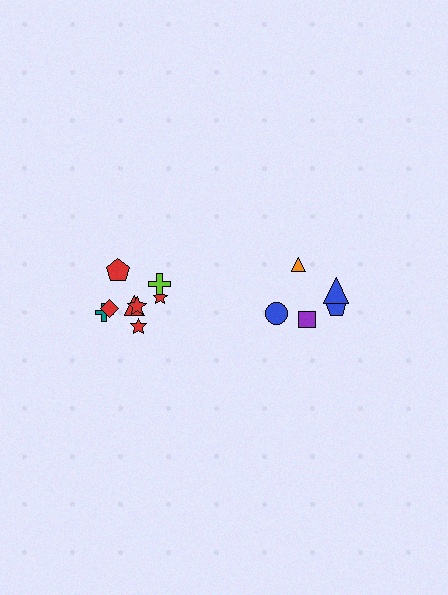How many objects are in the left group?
There are 8 objects.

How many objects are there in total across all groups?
There are 13 objects.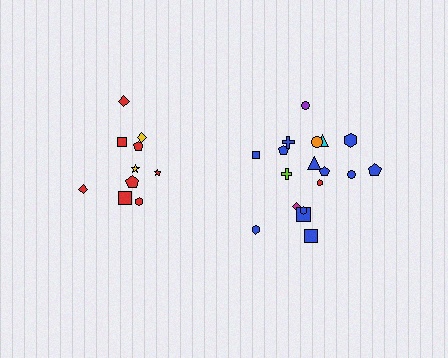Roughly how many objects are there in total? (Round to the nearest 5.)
Roughly 30 objects in total.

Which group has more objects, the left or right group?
The right group.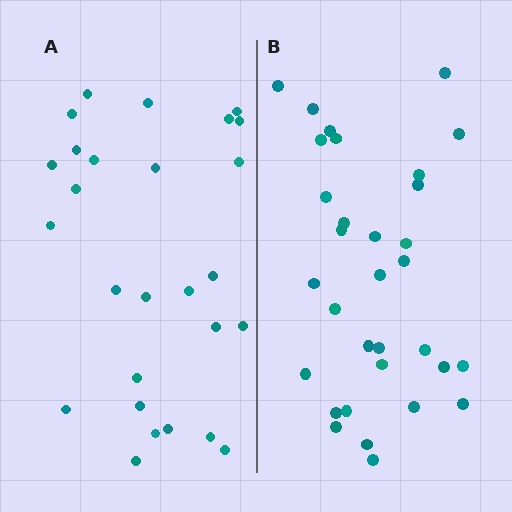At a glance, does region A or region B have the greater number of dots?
Region B (the right region) has more dots.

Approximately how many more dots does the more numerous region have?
Region B has about 5 more dots than region A.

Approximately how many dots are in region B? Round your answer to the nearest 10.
About 30 dots. (The exact count is 32, which rounds to 30.)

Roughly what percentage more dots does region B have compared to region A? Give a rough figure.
About 20% more.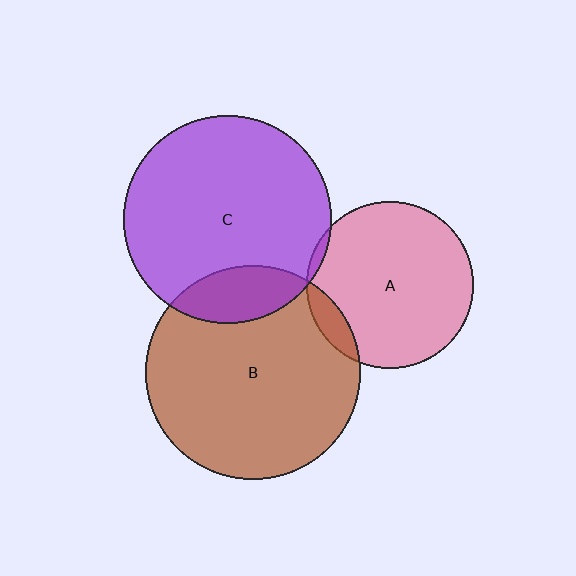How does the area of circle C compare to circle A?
Approximately 1.5 times.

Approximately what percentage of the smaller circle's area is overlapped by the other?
Approximately 5%.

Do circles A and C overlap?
Yes.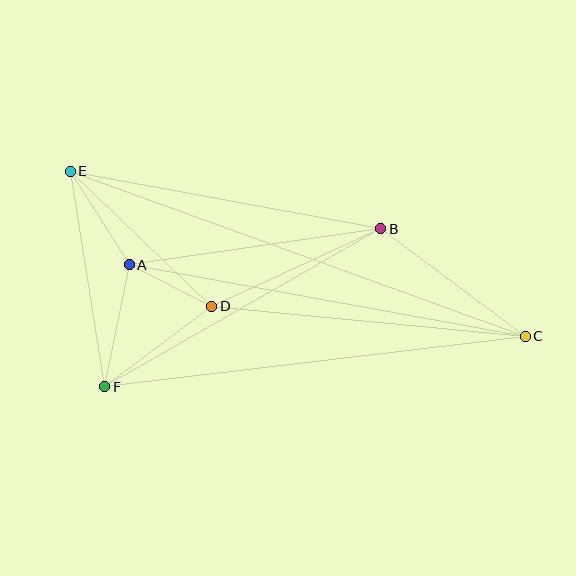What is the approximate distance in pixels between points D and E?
The distance between D and E is approximately 196 pixels.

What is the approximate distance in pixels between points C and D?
The distance between C and D is approximately 315 pixels.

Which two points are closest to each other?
Points A and D are closest to each other.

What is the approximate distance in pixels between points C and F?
The distance between C and F is approximately 424 pixels.